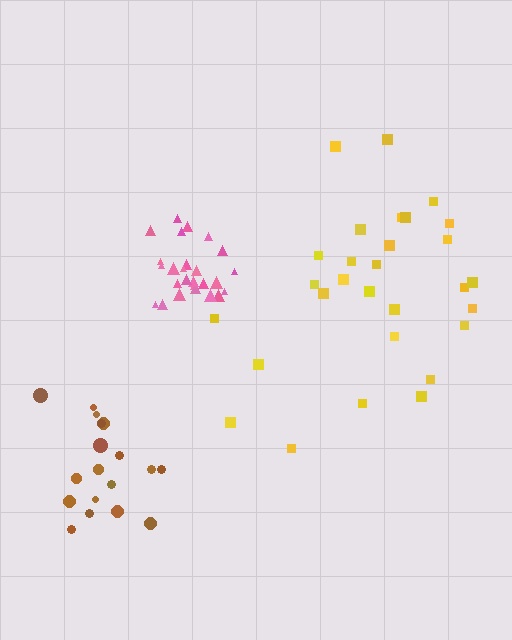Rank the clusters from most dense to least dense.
pink, brown, yellow.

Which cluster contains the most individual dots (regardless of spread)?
Yellow (29).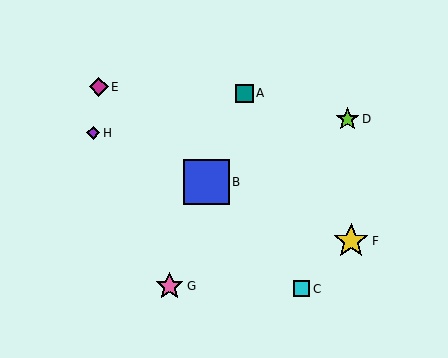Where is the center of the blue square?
The center of the blue square is at (206, 182).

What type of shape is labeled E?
Shape E is a magenta diamond.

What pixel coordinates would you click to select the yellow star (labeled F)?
Click at (351, 241) to select the yellow star F.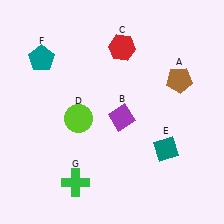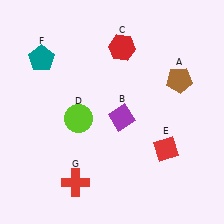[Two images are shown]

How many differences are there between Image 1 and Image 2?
There are 2 differences between the two images.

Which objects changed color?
E changed from teal to red. G changed from green to red.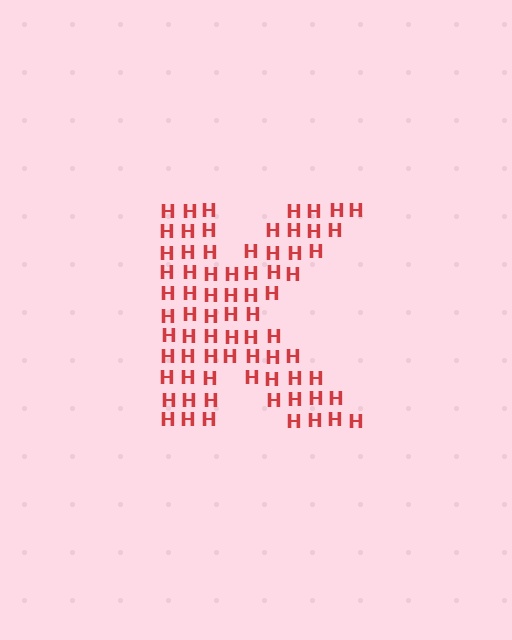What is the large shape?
The large shape is the letter K.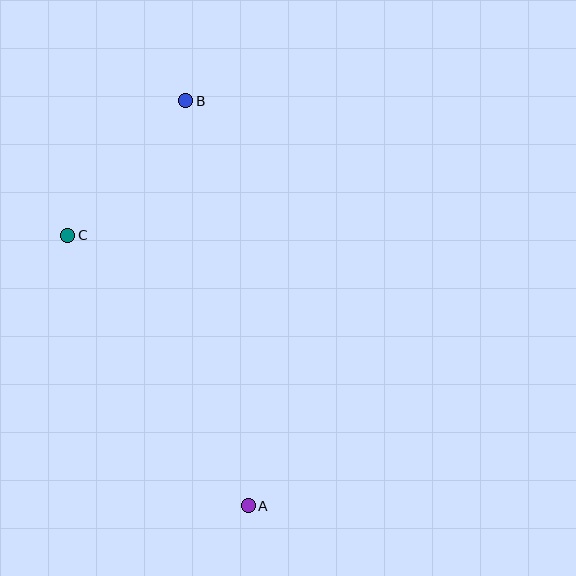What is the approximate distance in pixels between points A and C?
The distance between A and C is approximately 325 pixels.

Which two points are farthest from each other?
Points A and B are farthest from each other.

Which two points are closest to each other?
Points B and C are closest to each other.